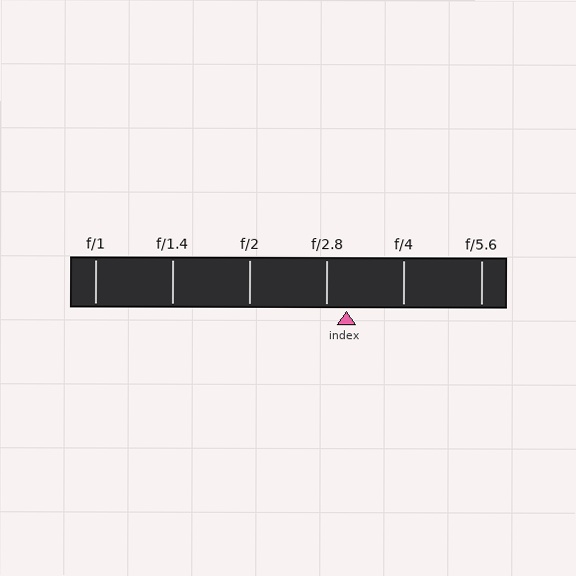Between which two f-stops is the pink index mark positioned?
The index mark is between f/2.8 and f/4.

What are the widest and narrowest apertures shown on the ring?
The widest aperture shown is f/1 and the narrowest is f/5.6.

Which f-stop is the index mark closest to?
The index mark is closest to f/2.8.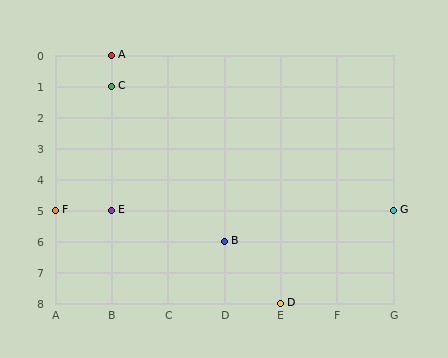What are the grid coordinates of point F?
Point F is at grid coordinates (A, 5).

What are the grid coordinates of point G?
Point G is at grid coordinates (G, 5).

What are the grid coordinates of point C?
Point C is at grid coordinates (B, 1).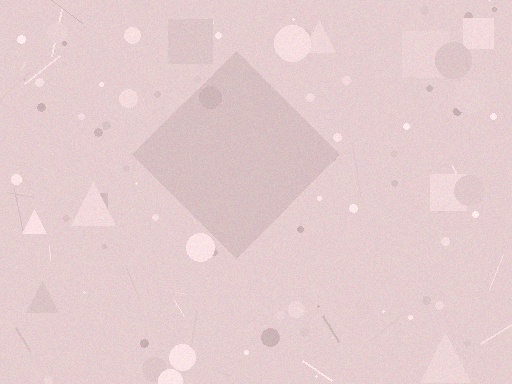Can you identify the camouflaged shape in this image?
The camouflaged shape is a diamond.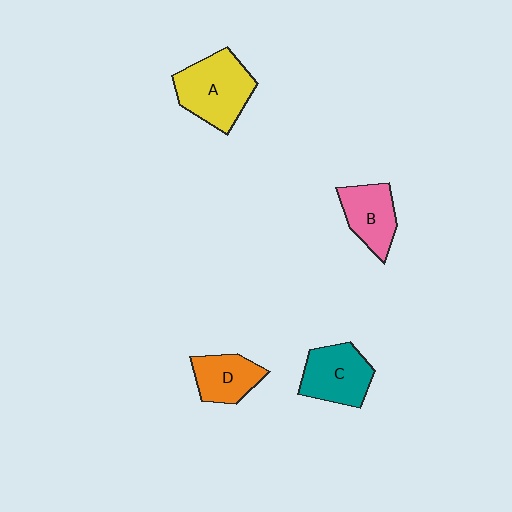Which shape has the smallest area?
Shape D (orange).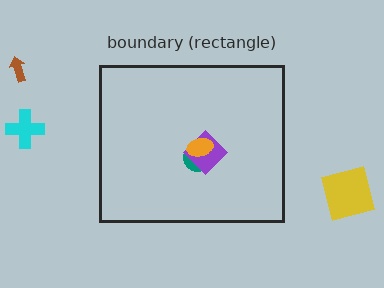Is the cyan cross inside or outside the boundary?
Outside.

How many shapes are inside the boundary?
3 inside, 3 outside.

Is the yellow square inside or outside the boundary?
Outside.